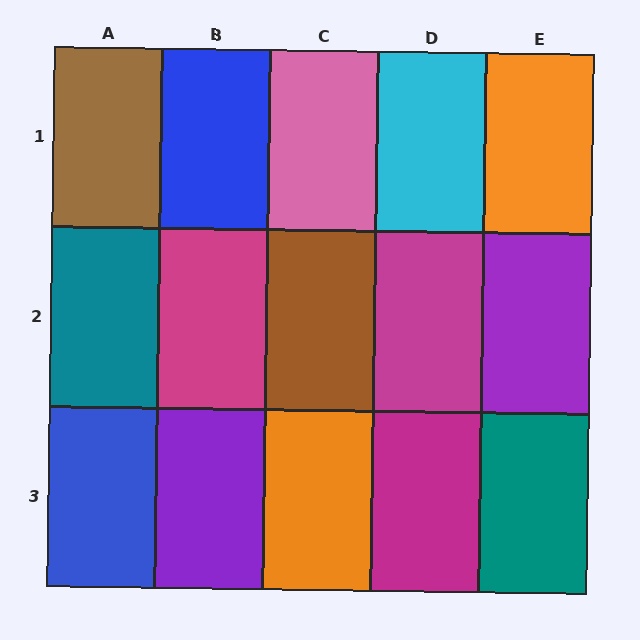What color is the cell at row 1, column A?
Brown.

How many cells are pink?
1 cell is pink.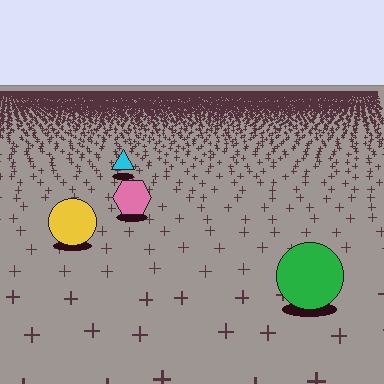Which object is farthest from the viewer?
The cyan triangle is farthest from the viewer. It appears smaller and the ground texture around it is denser.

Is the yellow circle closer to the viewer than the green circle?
No. The green circle is closer — you can tell from the texture gradient: the ground texture is coarser near it.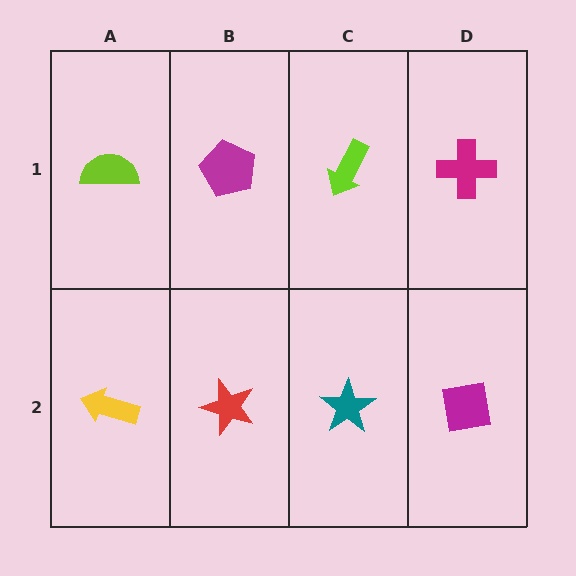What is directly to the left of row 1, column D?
A lime arrow.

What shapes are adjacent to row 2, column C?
A lime arrow (row 1, column C), a red star (row 2, column B), a magenta square (row 2, column D).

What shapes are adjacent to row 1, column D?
A magenta square (row 2, column D), a lime arrow (row 1, column C).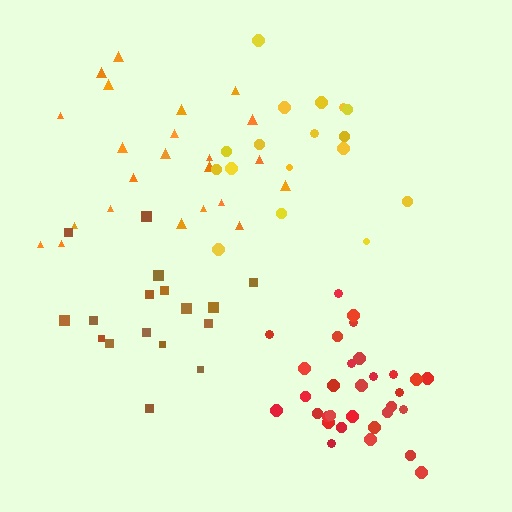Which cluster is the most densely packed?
Red.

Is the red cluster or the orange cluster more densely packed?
Red.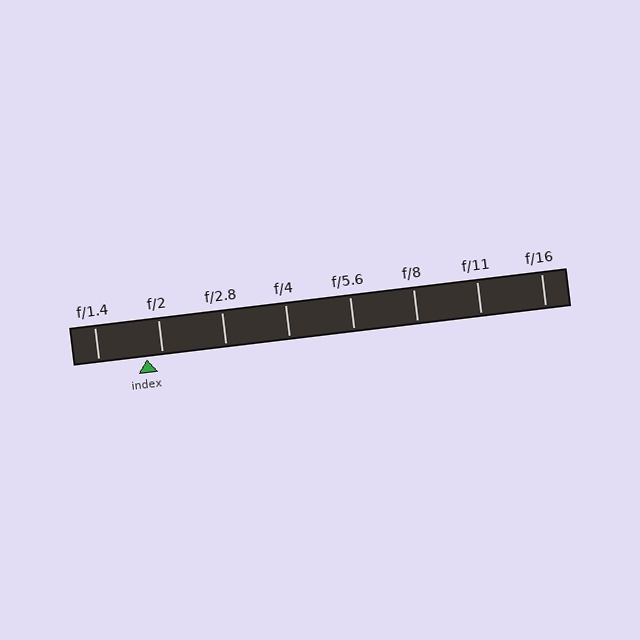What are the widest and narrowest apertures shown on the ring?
The widest aperture shown is f/1.4 and the narrowest is f/16.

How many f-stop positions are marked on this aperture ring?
There are 8 f-stop positions marked.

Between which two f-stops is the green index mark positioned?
The index mark is between f/1.4 and f/2.